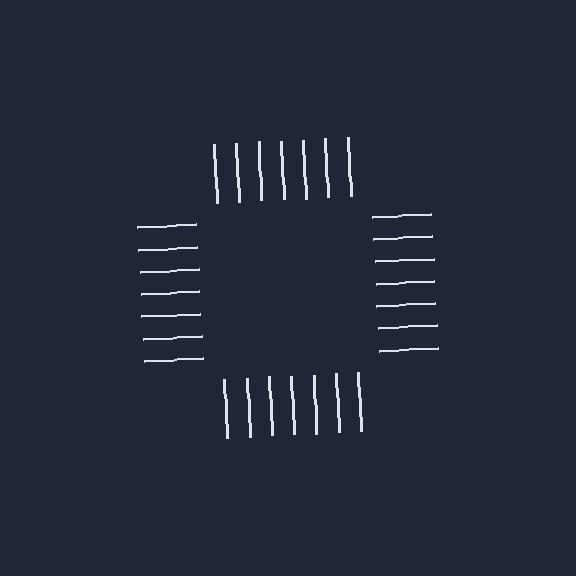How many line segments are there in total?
28 — 7 along each of the 4 edges.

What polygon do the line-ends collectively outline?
An illusory square — the line segments terminate on its edges but no continuous stroke is drawn.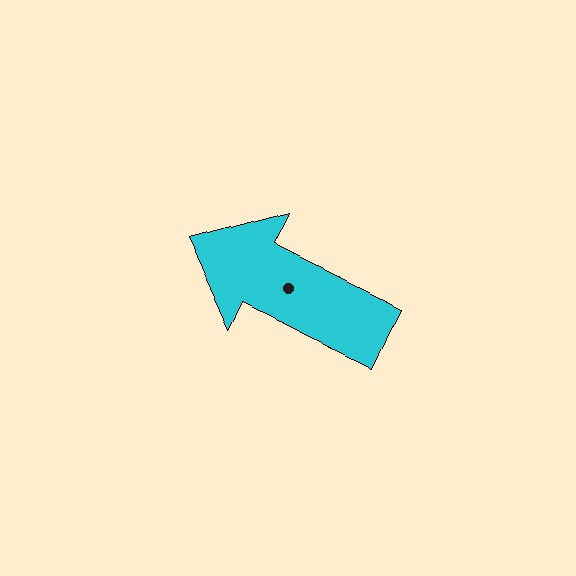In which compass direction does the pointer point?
Northwest.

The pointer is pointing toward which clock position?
Roughly 10 o'clock.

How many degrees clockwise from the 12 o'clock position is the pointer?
Approximately 295 degrees.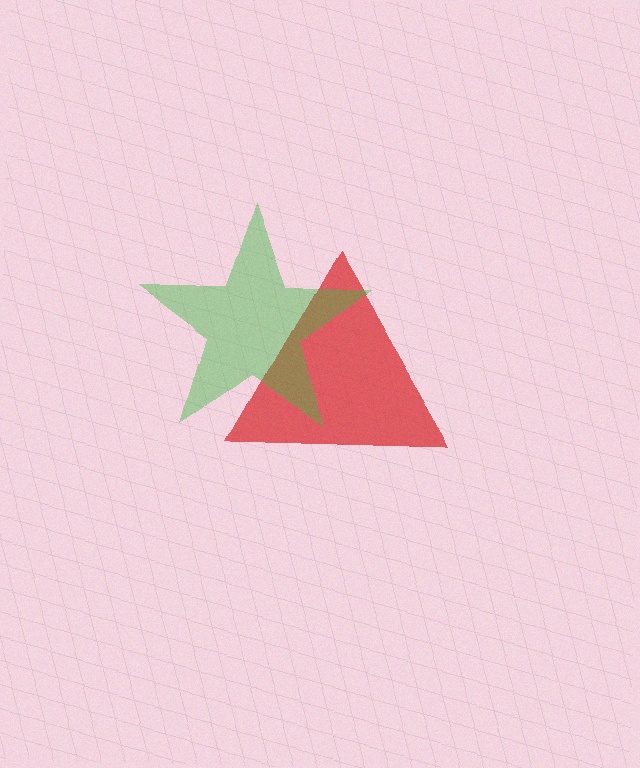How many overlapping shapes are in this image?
There are 2 overlapping shapes in the image.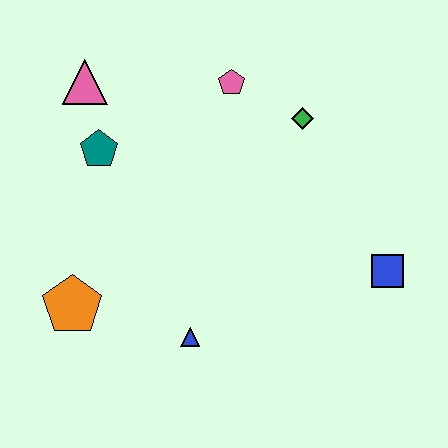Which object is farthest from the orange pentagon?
The blue square is farthest from the orange pentagon.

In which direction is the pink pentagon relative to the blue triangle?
The pink pentagon is above the blue triangle.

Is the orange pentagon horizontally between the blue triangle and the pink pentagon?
No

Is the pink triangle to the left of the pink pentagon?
Yes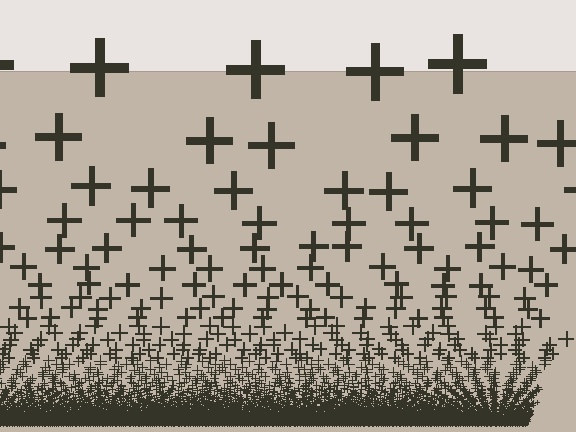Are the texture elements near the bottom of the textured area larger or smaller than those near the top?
Smaller. The gradient is inverted — elements near the bottom are smaller and denser.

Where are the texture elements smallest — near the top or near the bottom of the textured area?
Near the bottom.